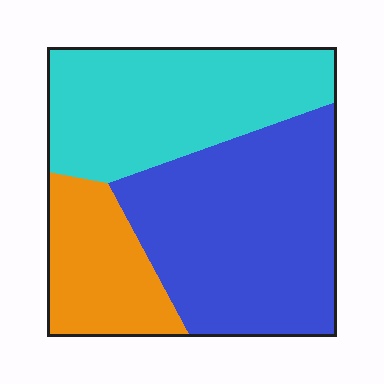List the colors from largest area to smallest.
From largest to smallest: blue, cyan, orange.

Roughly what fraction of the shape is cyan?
Cyan takes up about three eighths (3/8) of the shape.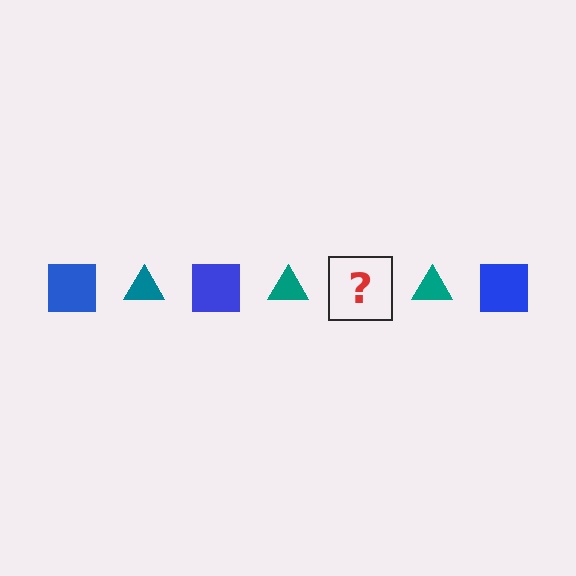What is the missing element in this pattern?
The missing element is a blue square.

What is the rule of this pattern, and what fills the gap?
The rule is that the pattern alternates between blue square and teal triangle. The gap should be filled with a blue square.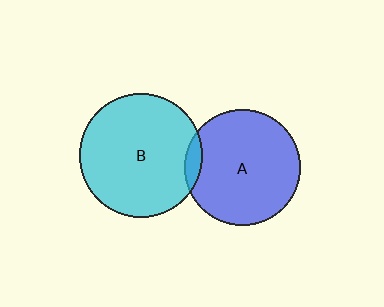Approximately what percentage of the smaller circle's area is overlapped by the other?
Approximately 5%.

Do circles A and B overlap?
Yes.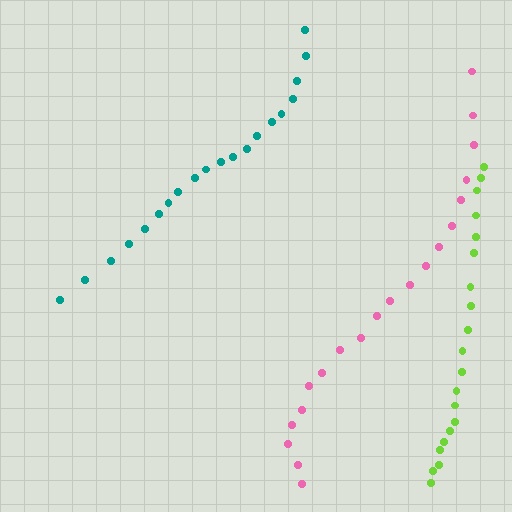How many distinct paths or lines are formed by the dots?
There are 3 distinct paths.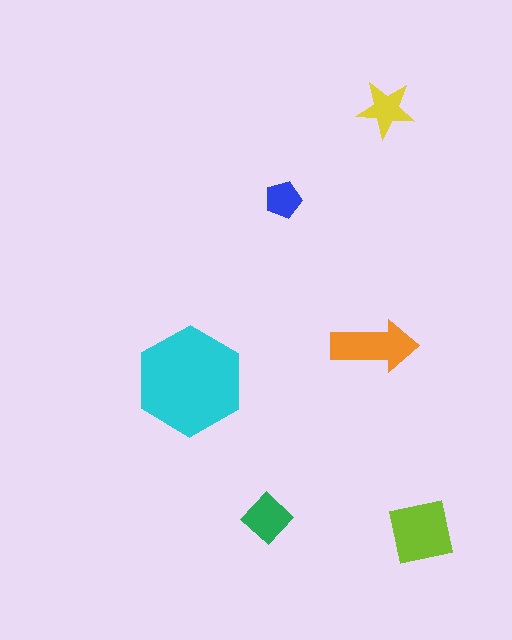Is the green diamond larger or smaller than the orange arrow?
Smaller.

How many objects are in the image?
There are 6 objects in the image.